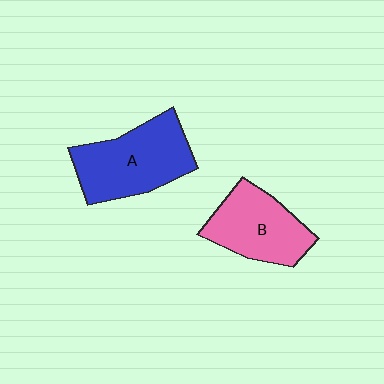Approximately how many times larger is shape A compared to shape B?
Approximately 1.2 times.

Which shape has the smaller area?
Shape B (pink).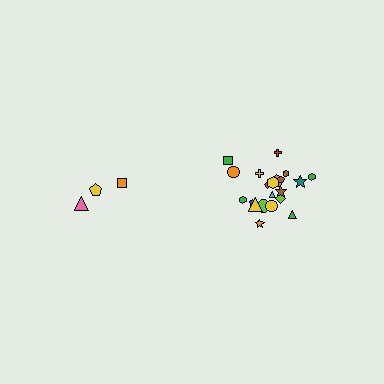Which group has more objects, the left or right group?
The right group.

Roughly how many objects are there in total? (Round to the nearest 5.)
Roughly 25 objects in total.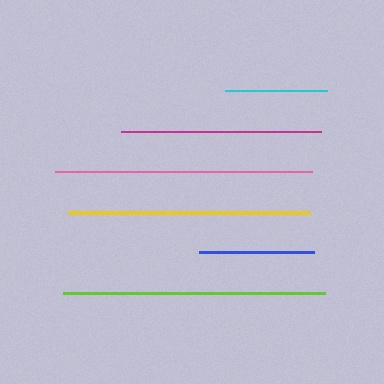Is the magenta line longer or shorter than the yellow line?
The yellow line is longer than the magenta line.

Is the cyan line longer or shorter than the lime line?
The lime line is longer than the cyan line.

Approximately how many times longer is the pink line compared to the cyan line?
The pink line is approximately 2.5 times the length of the cyan line.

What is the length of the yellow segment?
The yellow segment is approximately 242 pixels long.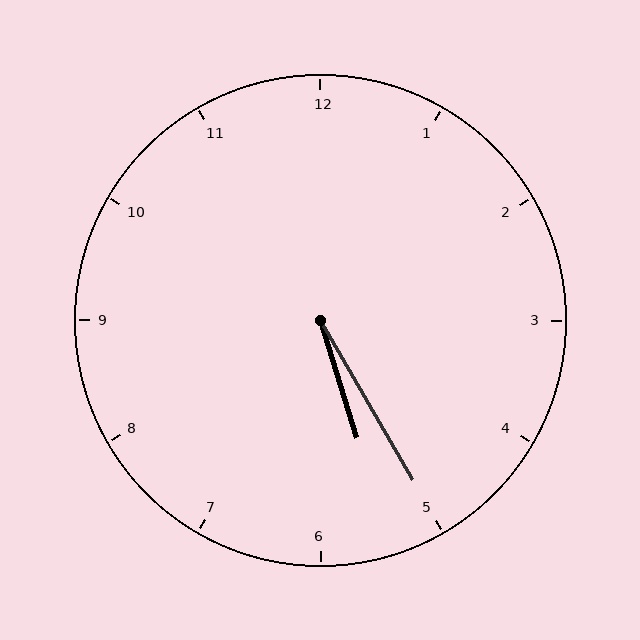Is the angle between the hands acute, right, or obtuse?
It is acute.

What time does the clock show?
5:25.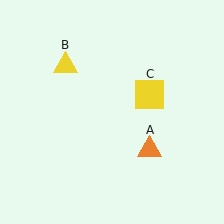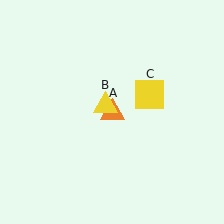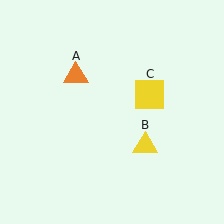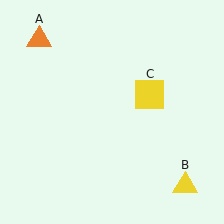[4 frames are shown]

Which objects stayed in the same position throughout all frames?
Yellow square (object C) remained stationary.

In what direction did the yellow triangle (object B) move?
The yellow triangle (object B) moved down and to the right.